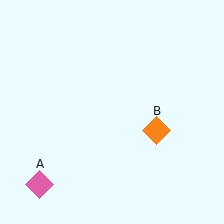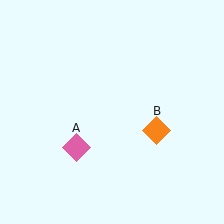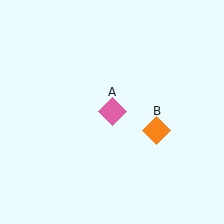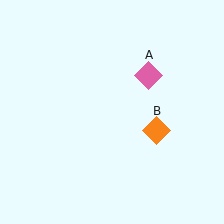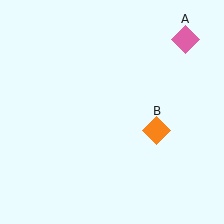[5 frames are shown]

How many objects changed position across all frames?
1 object changed position: pink diamond (object A).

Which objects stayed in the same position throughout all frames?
Orange diamond (object B) remained stationary.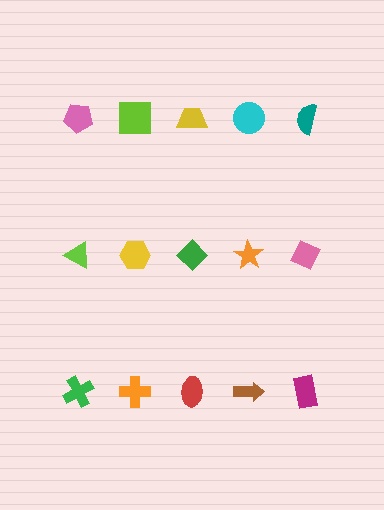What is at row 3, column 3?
A red ellipse.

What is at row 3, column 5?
A magenta rectangle.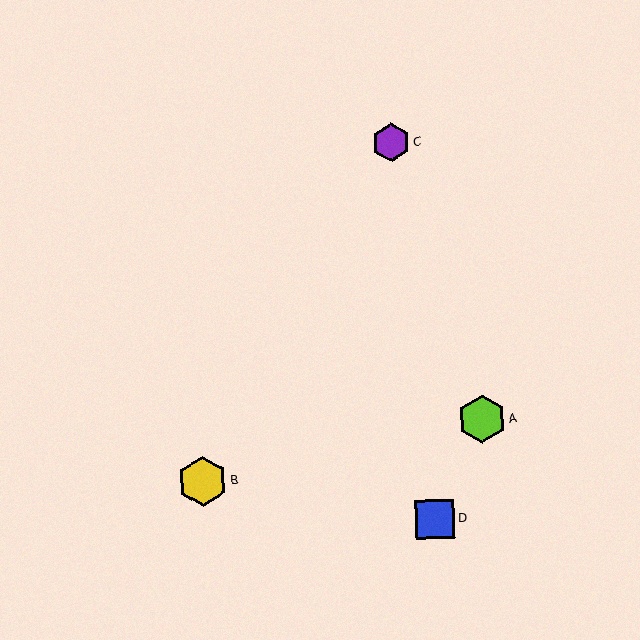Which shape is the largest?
The yellow hexagon (labeled B) is the largest.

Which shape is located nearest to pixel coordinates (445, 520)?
The blue square (labeled D) at (435, 519) is nearest to that location.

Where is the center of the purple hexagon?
The center of the purple hexagon is at (391, 143).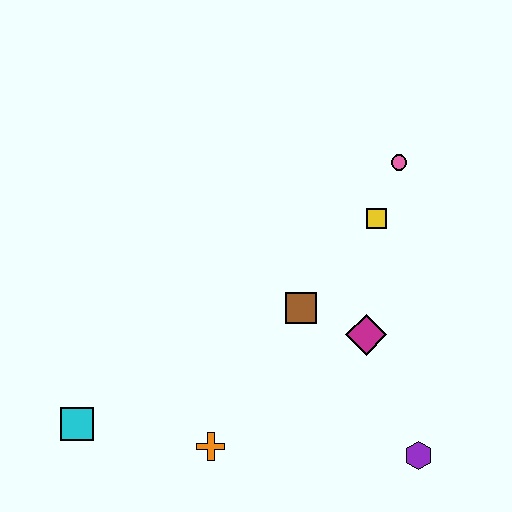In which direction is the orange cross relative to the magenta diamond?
The orange cross is to the left of the magenta diamond.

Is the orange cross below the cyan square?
Yes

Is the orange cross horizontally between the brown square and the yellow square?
No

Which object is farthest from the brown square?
The cyan square is farthest from the brown square.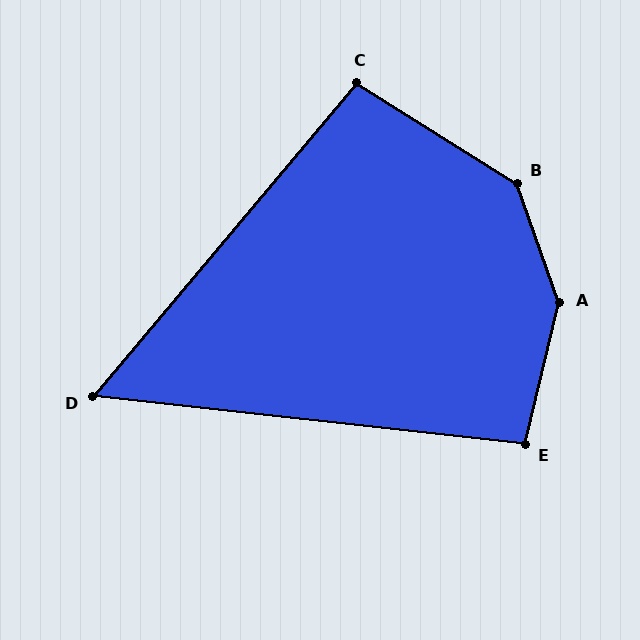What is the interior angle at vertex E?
Approximately 97 degrees (obtuse).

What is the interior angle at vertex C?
Approximately 98 degrees (obtuse).